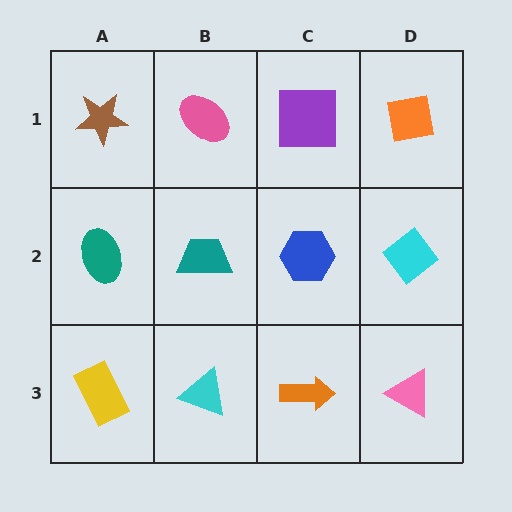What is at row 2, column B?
A teal trapezoid.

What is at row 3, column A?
A yellow rectangle.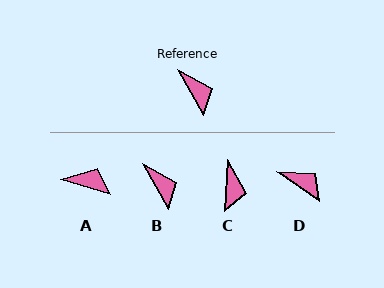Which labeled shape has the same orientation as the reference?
B.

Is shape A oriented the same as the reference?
No, it is off by about 44 degrees.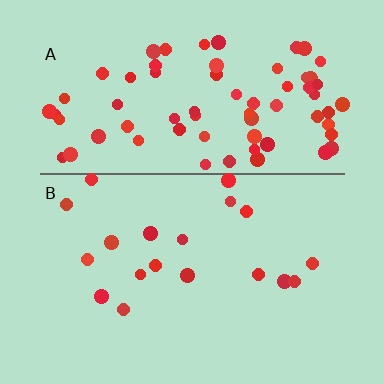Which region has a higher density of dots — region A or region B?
A (the top).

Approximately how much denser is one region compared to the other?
Approximately 3.8× — region A over region B.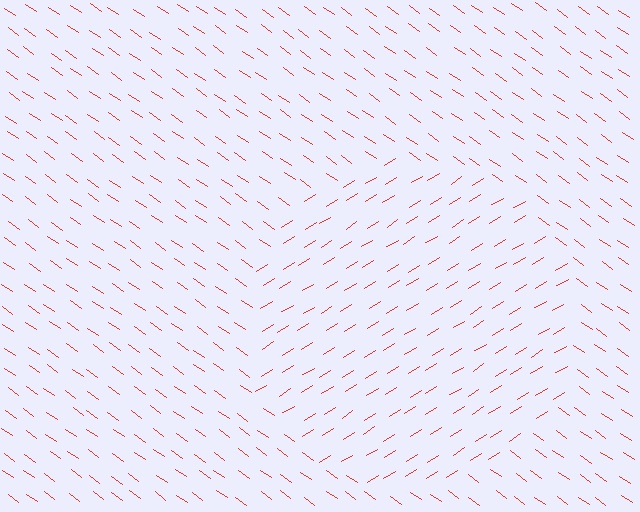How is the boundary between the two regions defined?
The boundary is defined purely by a change in line orientation (approximately 67 degrees difference). All lines are the same color and thickness.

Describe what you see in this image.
The image is filled with small red line segments. A circle region in the image has lines oriented differently from the surrounding lines, creating a visible texture boundary.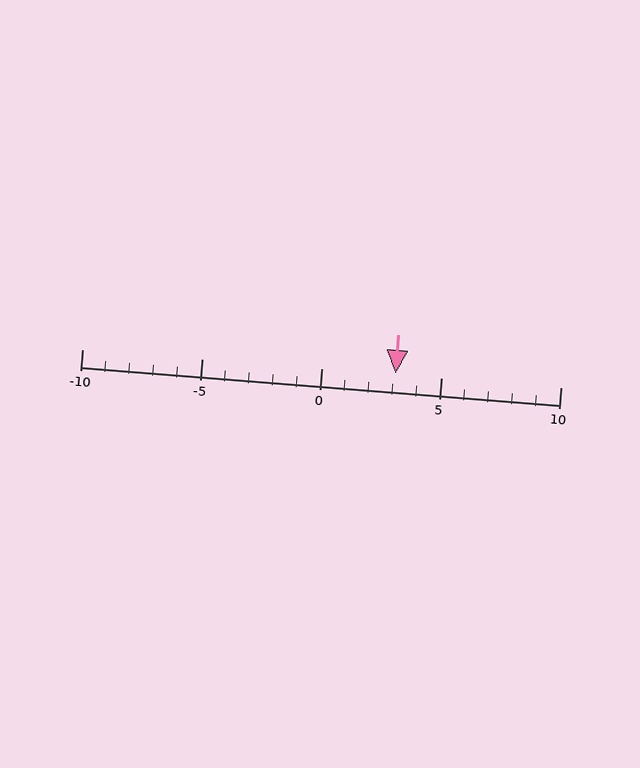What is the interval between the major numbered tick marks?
The major tick marks are spaced 5 units apart.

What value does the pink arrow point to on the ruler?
The pink arrow points to approximately 3.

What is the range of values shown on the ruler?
The ruler shows values from -10 to 10.